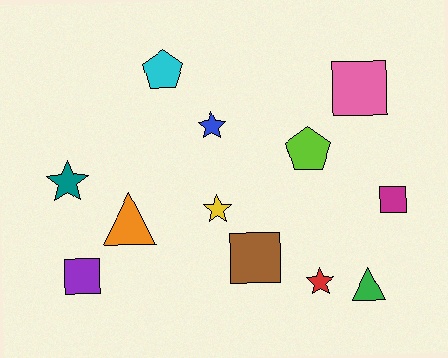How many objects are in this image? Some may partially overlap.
There are 12 objects.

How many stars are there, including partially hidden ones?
There are 4 stars.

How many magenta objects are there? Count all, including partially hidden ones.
There is 1 magenta object.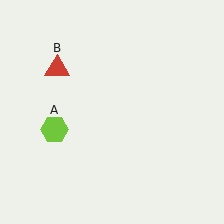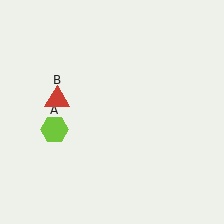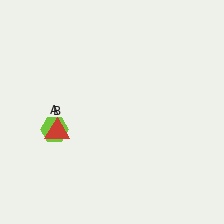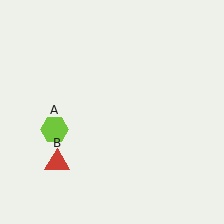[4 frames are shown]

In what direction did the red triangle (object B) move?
The red triangle (object B) moved down.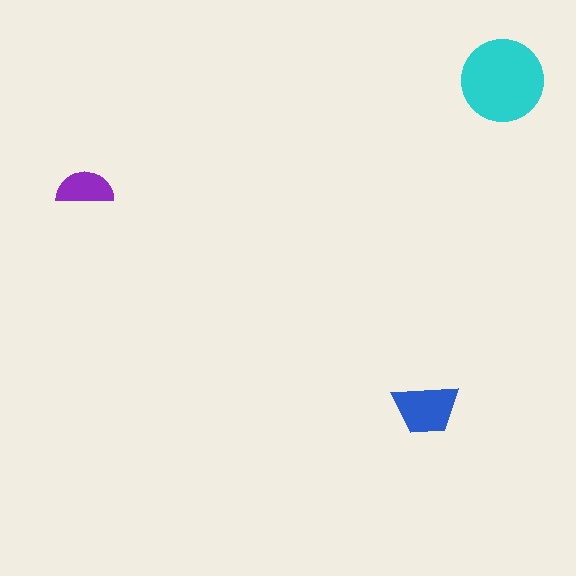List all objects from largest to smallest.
The cyan circle, the blue trapezoid, the purple semicircle.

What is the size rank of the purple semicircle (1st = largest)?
3rd.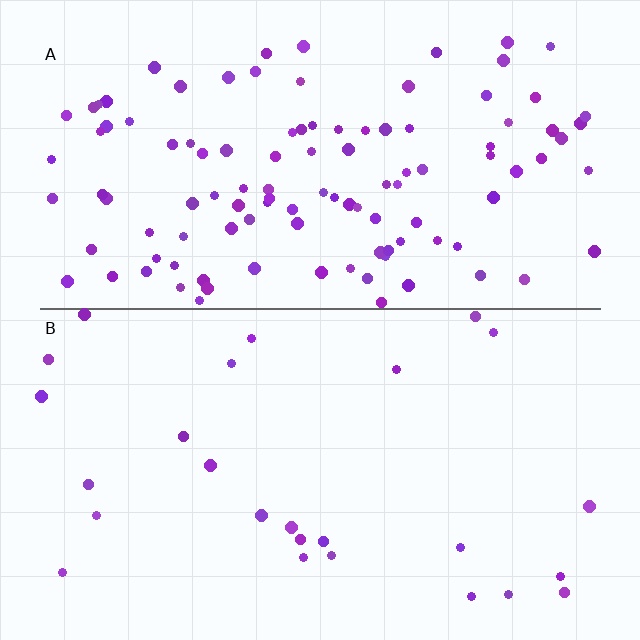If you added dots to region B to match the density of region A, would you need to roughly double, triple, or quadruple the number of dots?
Approximately quadruple.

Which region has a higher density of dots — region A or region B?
A (the top).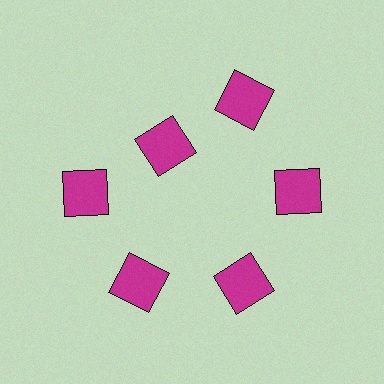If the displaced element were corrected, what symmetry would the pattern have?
It would have 6-fold rotational symmetry — the pattern would map onto itself every 60 degrees.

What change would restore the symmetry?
The symmetry would be restored by moving it outward, back onto the ring so that all 6 squares sit at equal angles and equal distance from the center.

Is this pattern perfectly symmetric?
No. The 6 magenta squares are arranged in a ring, but one element near the 11 o'clock position is pulled inward toward the center, breaking the 6-fold rotational symmetry.